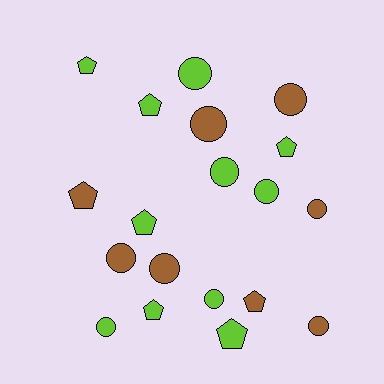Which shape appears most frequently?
Circle, with 11 objects.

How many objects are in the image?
There are 19 objects.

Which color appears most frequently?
Lime, with 11 objects.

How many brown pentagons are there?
There are 2 brown pentagons.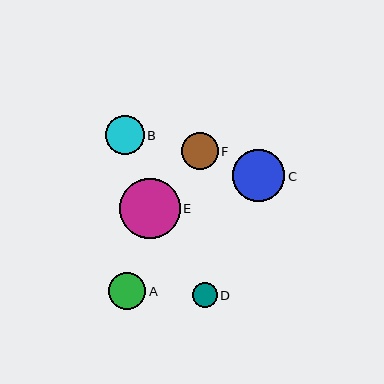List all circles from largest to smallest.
From largest to smallest: E, C, B, A, F, D.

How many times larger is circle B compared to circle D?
Circle B is approximately 1.6 times the size of circle D.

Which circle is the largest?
Circle E is the largest with a size of approximately 61 pixels.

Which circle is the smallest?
Circle D is the smallest with a size of approximately 25 pixels.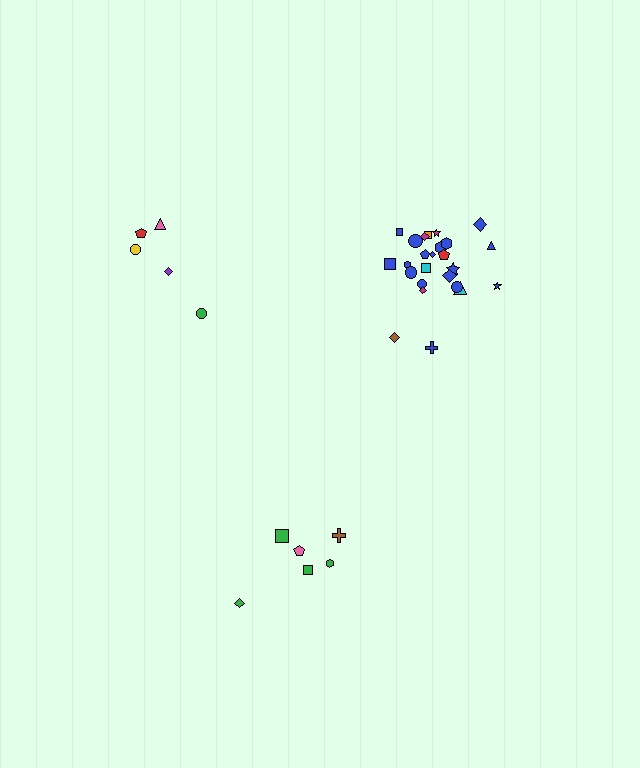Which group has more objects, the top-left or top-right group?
The top-right group.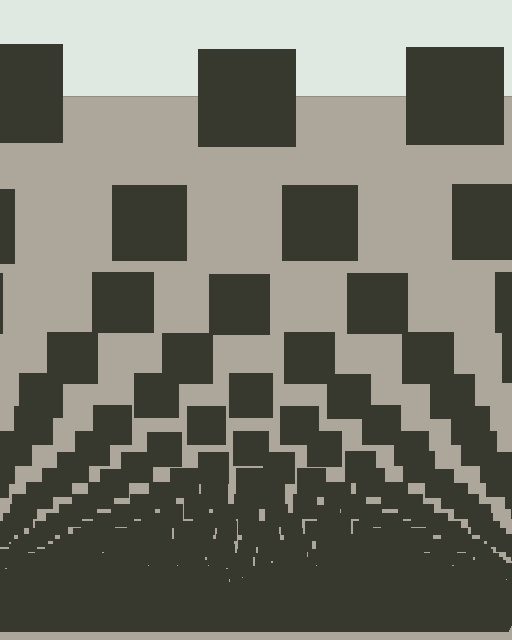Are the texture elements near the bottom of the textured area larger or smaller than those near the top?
Smaller. The gradient is inverted — elements near the bottom are smaller and denser.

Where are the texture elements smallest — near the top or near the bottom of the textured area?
Near the bottom.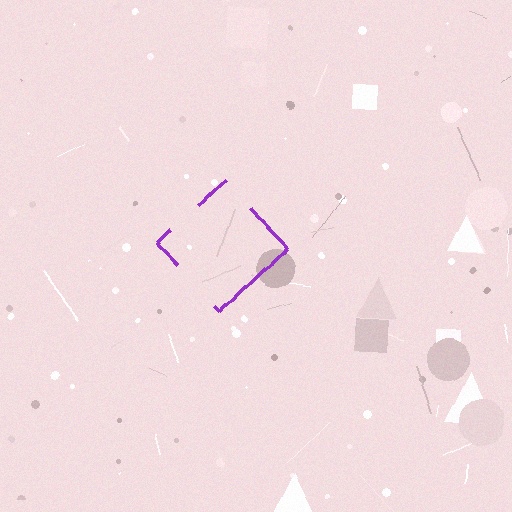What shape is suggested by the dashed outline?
The dashed outline suggests a diamond.